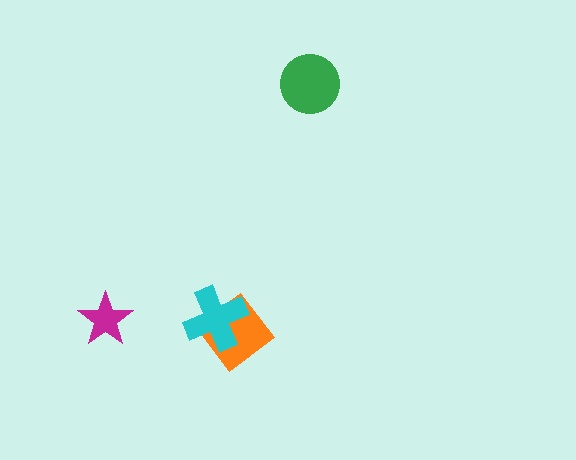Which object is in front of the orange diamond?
The cyan cross is in front of the orange diamond.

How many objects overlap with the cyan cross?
1 object overlaps with the cyan cross.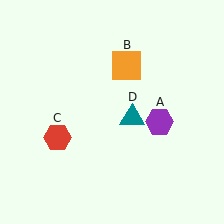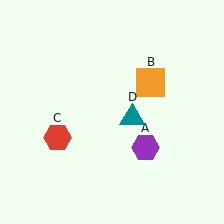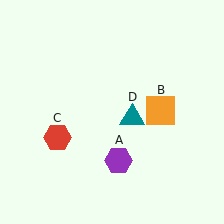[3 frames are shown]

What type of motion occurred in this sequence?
The purple hexagon (object A), orange square (object B) rotated clockwise around the center of the scene.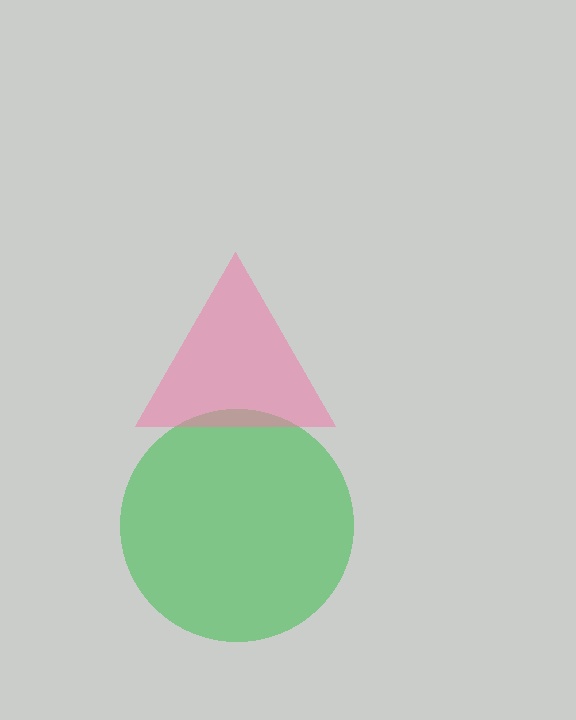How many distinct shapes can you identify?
There are 2 distinct shapes: a green circle, a pink triangle.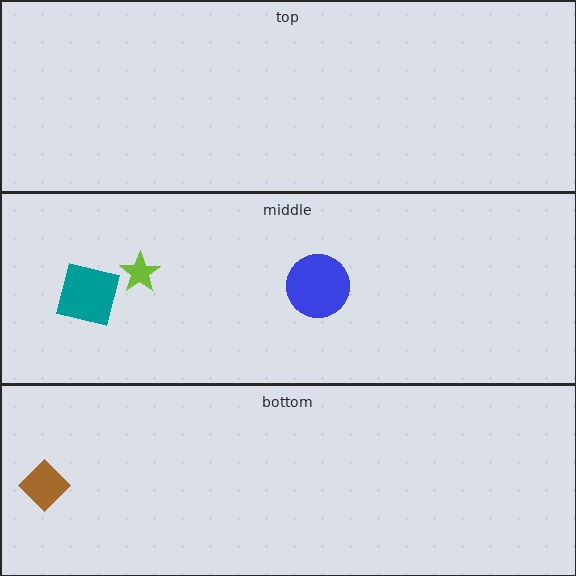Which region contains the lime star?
The middle region.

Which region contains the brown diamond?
The bottom region.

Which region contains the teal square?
The middle region.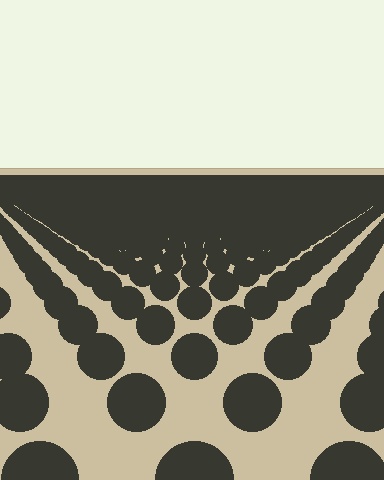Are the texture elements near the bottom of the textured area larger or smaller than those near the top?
Larger. Near the bottom, elements are closer to the viewer and appear at a bigger on-screen size.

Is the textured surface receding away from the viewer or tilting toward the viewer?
The surface is receding away from the viewer. Texture elements get smaller and denser toward the top.